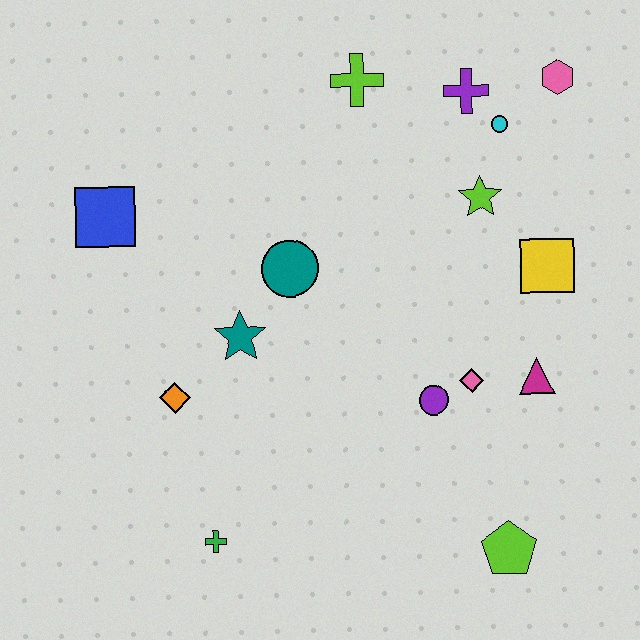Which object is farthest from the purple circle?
The blue square is farthest from the purple circle.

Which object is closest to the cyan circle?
The purple cross is closest to the cyan circle.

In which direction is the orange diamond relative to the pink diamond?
The orange diamond is to the left of the pink diamond.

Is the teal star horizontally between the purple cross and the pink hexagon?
No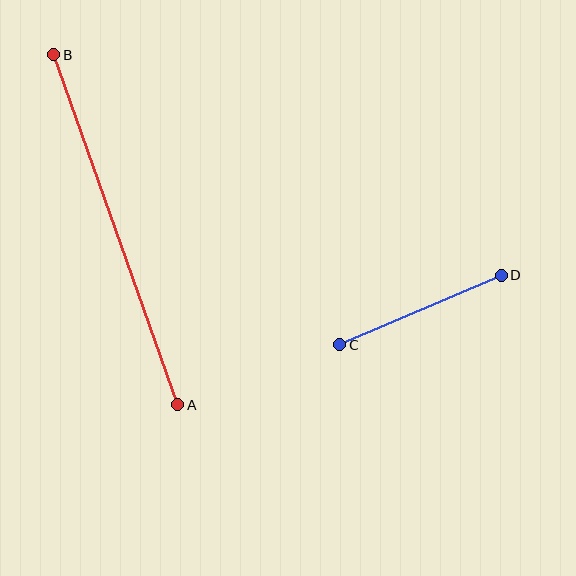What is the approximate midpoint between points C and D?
The midpoint is at approximately (420, 310) pixels.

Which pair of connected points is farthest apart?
Points A and B are farthest apart.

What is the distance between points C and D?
The distance is approximately 176 pixels.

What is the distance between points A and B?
The distance is approximately 371 pixels.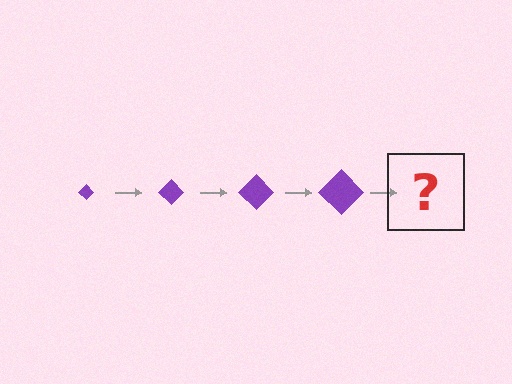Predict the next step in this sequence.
The next step is a purple diamond, larger than the previous one.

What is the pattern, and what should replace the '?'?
The pattern is that the diamond gets progressively larger each step. The '?' should be a purple diamond, larger than the previous one.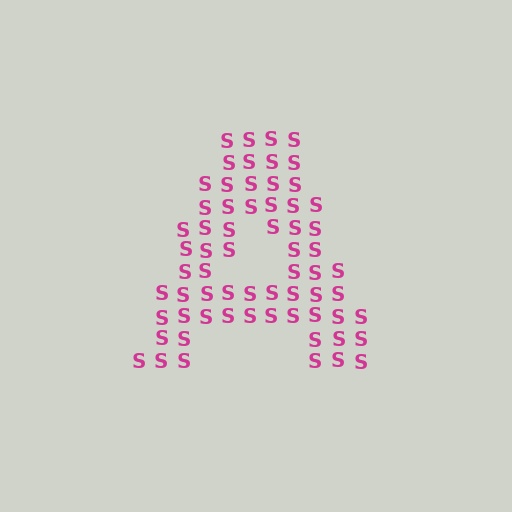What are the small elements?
The small elements are letter S's.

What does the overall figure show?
The overall figure shows the letter A.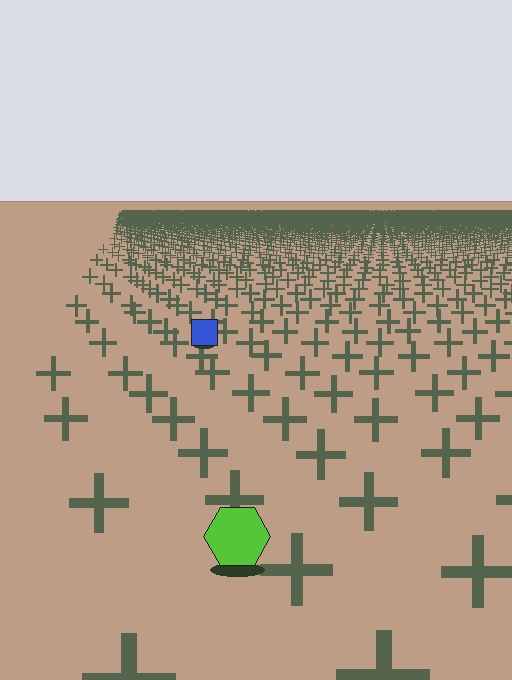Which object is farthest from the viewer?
The blue square is farthest from the viewer. It appears smaller and the ground texture around it is denser.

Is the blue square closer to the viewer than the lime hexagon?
No. The lime hexagon is closer — you can tell from the texture gradient: the ground texture is coarser near it.